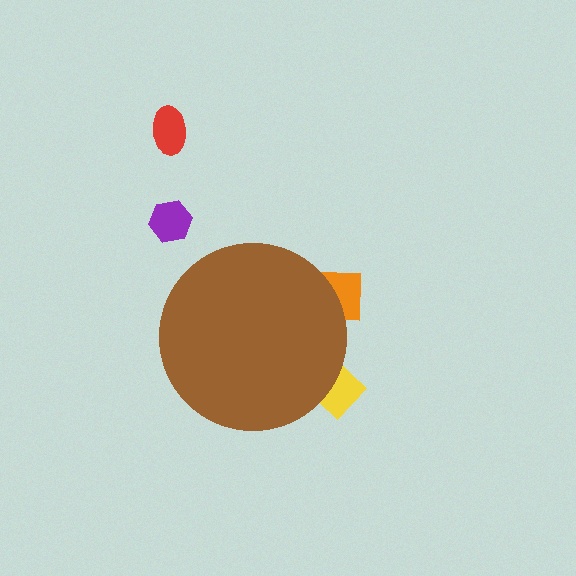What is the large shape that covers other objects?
A brown circle.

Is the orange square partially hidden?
Yes, the orange square is partially hidden behind the brown circle.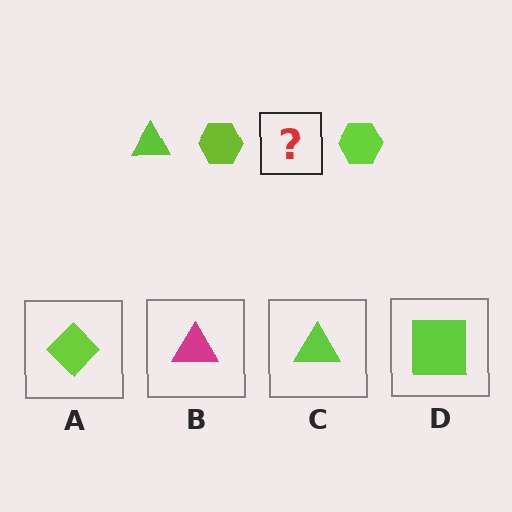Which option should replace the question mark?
Option C.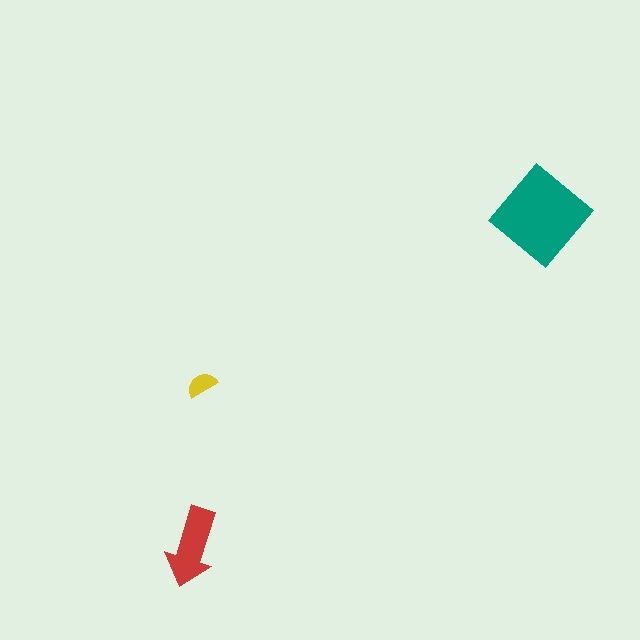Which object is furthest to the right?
The teal diamond is rightmost.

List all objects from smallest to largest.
The yellow semicircle, the red arrow, the teal diamond.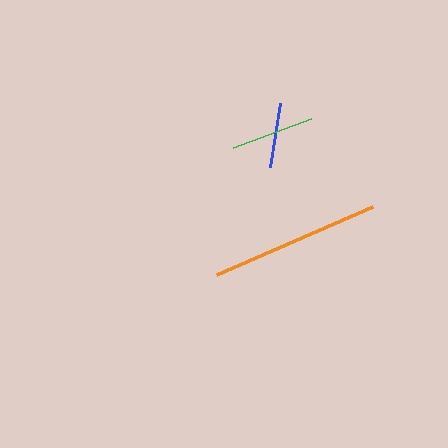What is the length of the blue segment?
The blue segment is approximately 65 pixels long.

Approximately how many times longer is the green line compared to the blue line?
The green line is approximately 1.3 times the length of the blue line.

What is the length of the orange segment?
The orange segment is approximately 171 pixels long.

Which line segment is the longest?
The orange line is the longest at approximately 171 pixels.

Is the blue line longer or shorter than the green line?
The green line is longer than the blue line.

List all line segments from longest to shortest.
From longest to shortest: orange, green, blue.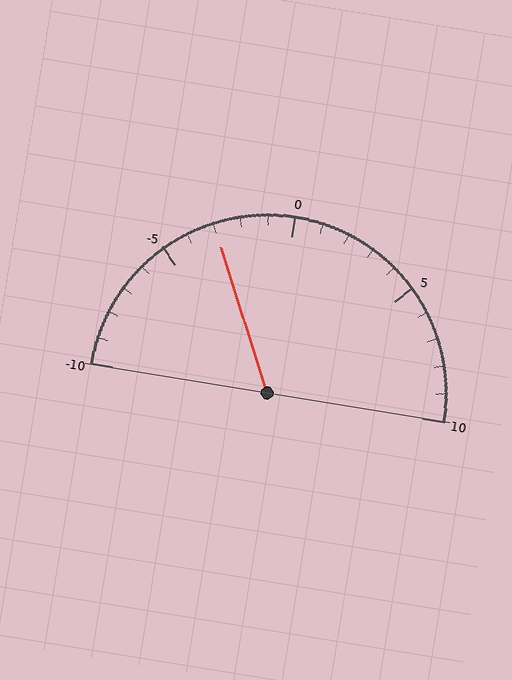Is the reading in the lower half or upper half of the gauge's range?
The reading is in the lower half of the range (-10 to 10).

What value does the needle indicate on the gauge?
The needle indicates approximately -3.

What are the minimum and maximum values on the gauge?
The gauge ranges from -10 to 10.